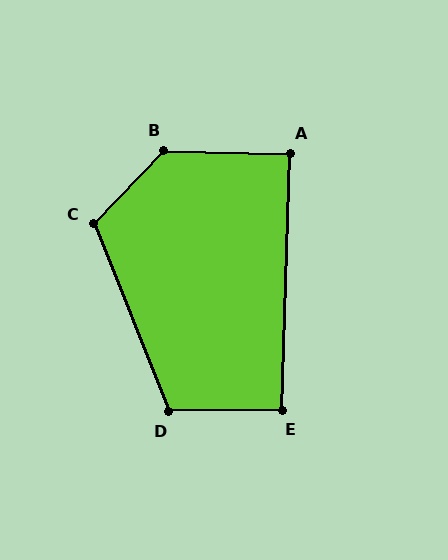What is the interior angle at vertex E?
Approximately 93 degrees (approximately right).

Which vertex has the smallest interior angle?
A, at approximately 90 degrees.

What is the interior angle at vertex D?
Approximately 111 degrees (obtuse).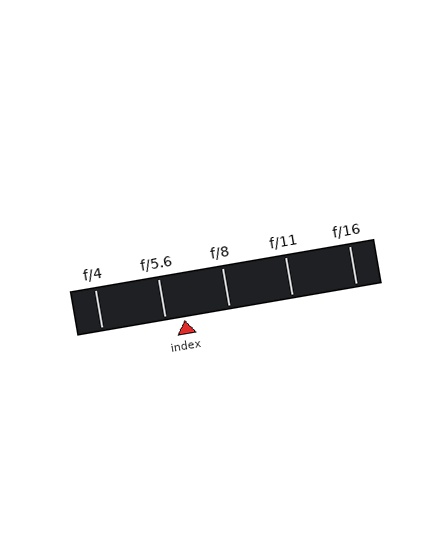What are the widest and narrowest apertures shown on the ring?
The widest aperture shown is f/4 and the narrowest is f/16.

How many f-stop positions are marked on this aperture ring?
There are 5 f-stop positions marked.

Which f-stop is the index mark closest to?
The index mark is closest to f/5.6.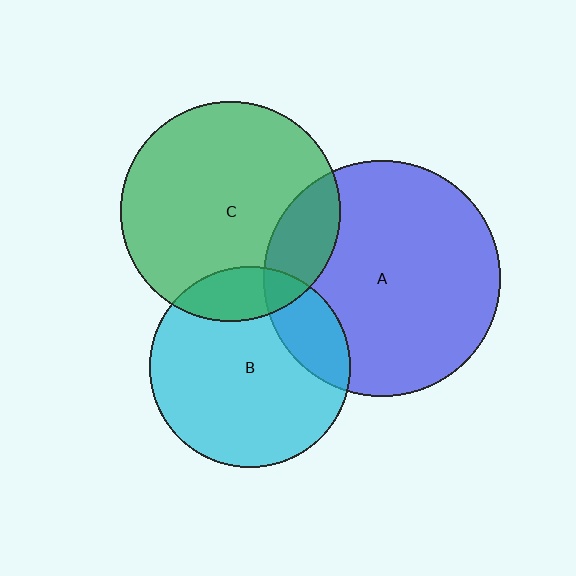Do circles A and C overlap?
Yes.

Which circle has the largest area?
Circle A (blue).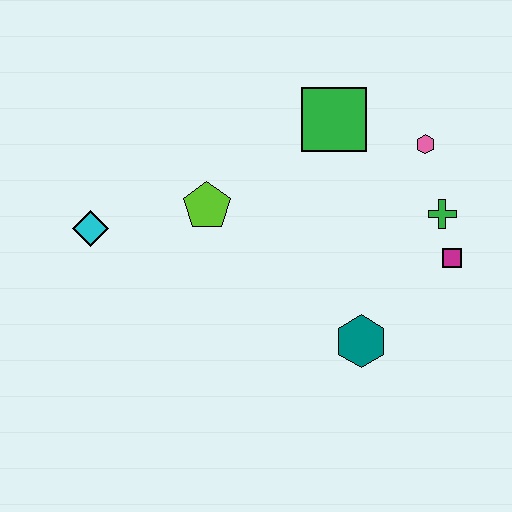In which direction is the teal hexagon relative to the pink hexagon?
The teal hexagon is below the pink hexagon.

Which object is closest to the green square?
The pink hexagon is closest to the green square.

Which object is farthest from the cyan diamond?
The magenta square is farthest from the cyan diamond.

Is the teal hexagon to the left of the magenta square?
Yes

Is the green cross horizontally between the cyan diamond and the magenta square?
Yes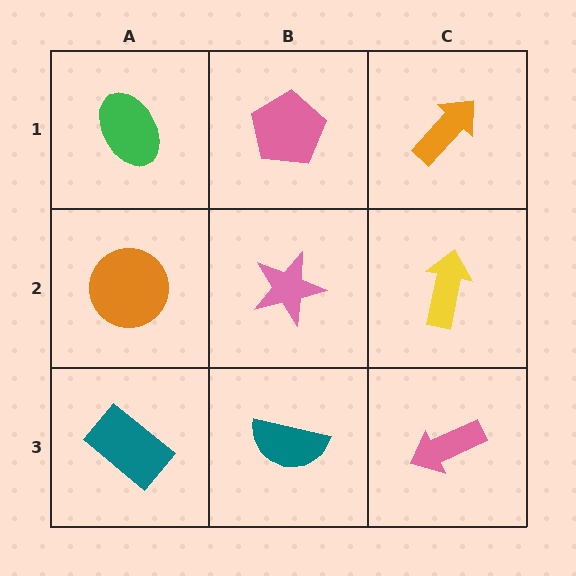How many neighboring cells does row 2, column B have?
4.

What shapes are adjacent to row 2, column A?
A green ellipse (row 1, column A), a teal rectangle (row 3, column A), a pink star (row 2, column B).